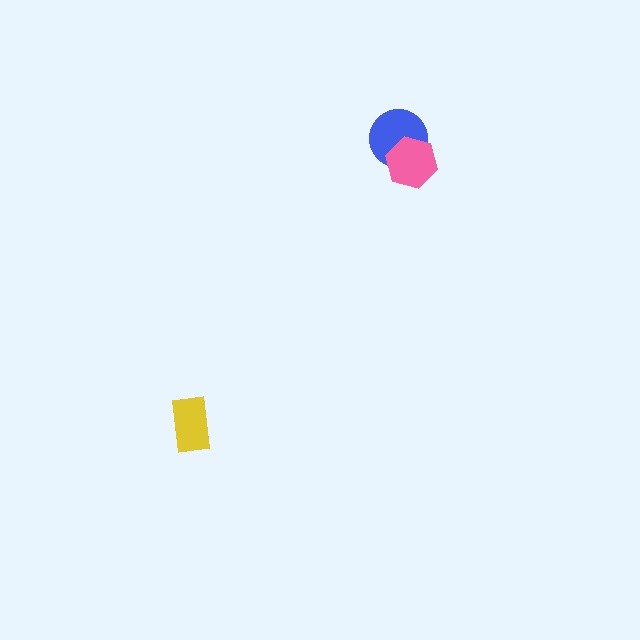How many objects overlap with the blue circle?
1 object overlaps with the blue circle.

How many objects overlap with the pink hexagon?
1 object overlaps with the pink hexagon.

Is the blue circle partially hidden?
Yes, it is partially covered by another shape.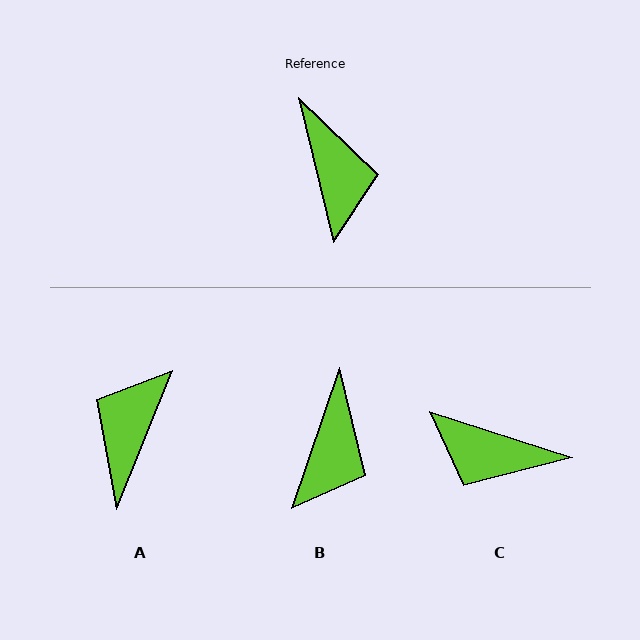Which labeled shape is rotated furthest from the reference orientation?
A, about 144 degrees away.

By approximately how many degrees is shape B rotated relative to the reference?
Approximately 33 degrees clockwise.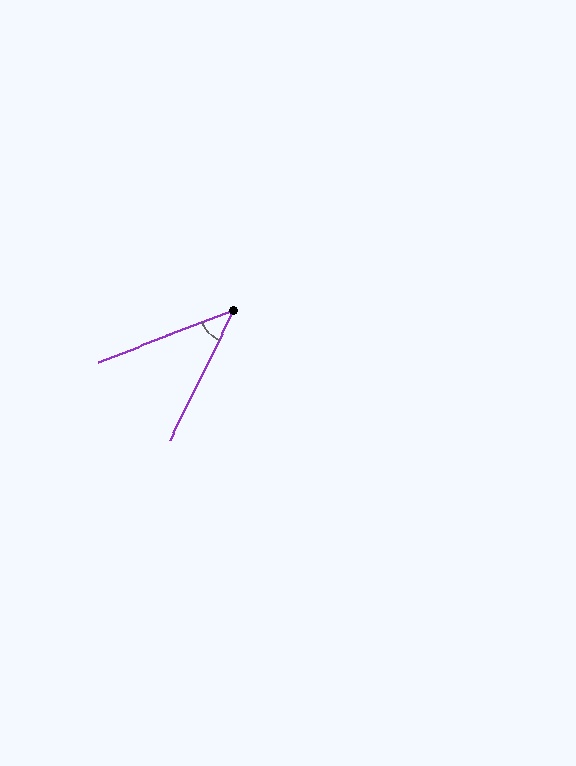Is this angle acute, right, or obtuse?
It is acute.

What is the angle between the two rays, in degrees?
Approximately 43 degrees.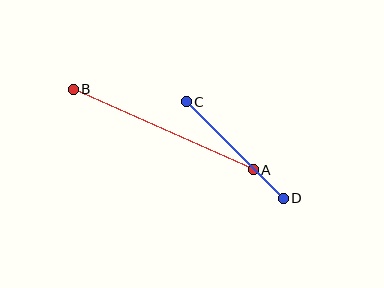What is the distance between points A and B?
The distance is approximately 197 pixels.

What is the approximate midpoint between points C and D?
The midpoint is at approximately (235, 150) pixels.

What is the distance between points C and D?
The distance is approximately 137 pixels.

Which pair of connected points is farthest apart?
Points A and B are farthest apart.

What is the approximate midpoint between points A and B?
The midpoint is at approximately (163, 129) pixels.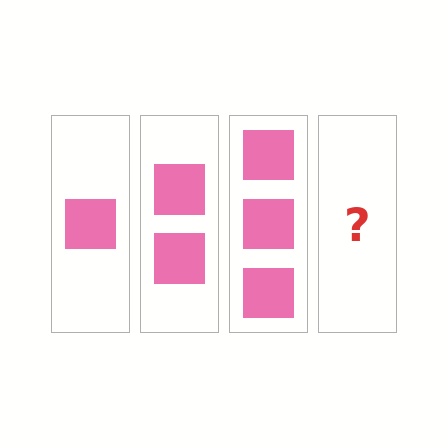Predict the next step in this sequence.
The next step is 4 squares.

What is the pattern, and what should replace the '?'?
The pattern is that each step adds one more square. The '?' should be 4 squares.